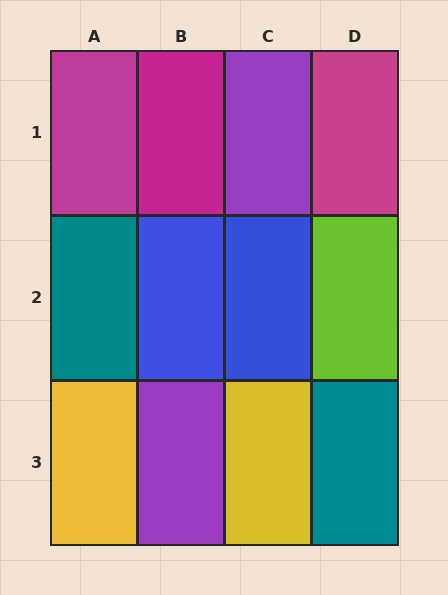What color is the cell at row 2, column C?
Blue.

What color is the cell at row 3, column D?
Teal.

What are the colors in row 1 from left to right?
Magenta, magenta, purple, magenta.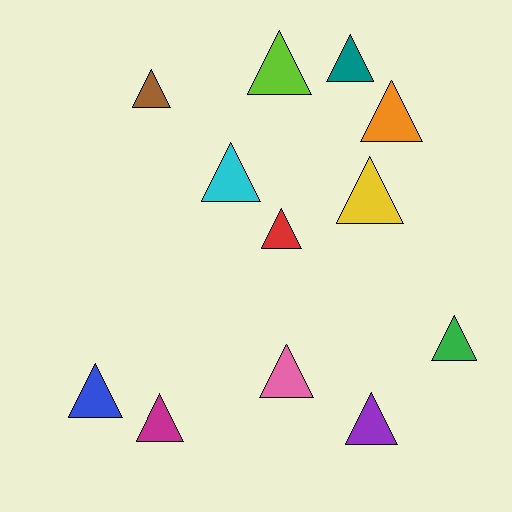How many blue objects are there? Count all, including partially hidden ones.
There is 1 blue object.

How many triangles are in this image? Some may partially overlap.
There are 12 triangles.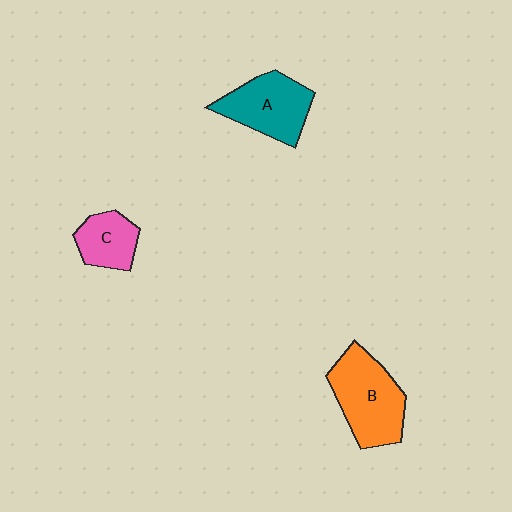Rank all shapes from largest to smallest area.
From largest to smallest: B (orange), A (teal), C (pink).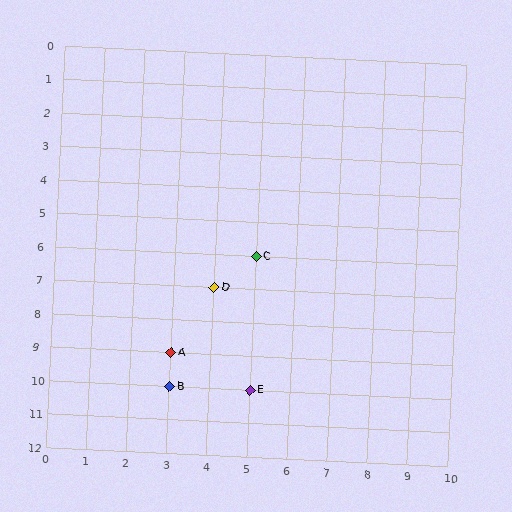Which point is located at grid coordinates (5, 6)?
Point C is at (5, 6).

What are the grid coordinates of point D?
Point D is at grid coordinates (4, 7).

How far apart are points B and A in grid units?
Points B and A are 1 row apart.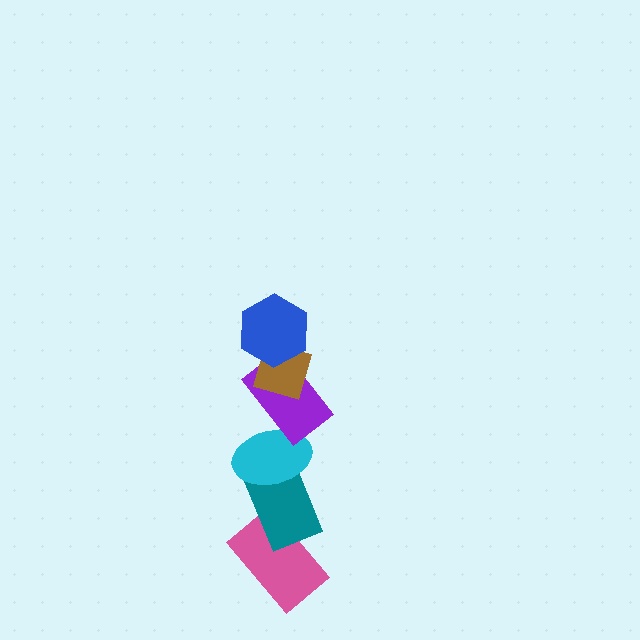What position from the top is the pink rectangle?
The pink rectangle is 6th from the top.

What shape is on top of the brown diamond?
The blue hexagon is on top of the brown diamond.